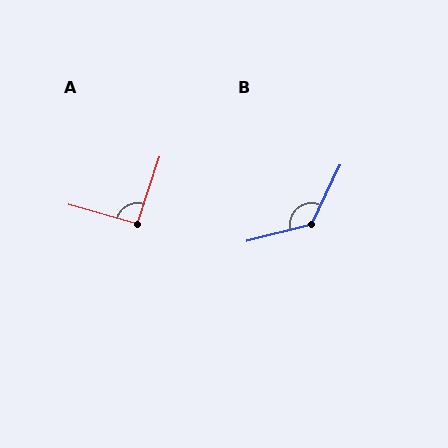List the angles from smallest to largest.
A (93°), B (130°).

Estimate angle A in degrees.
Approximately 93 degrees.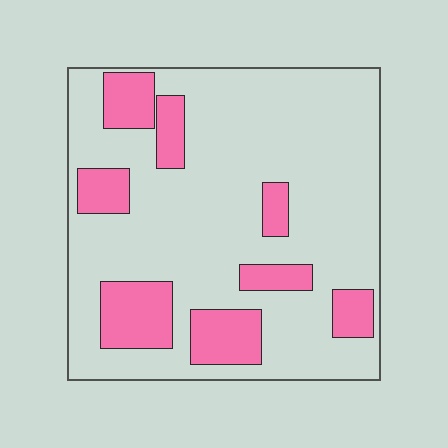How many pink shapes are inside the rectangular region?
8.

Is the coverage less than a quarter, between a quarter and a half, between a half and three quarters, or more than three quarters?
Less than a quarter.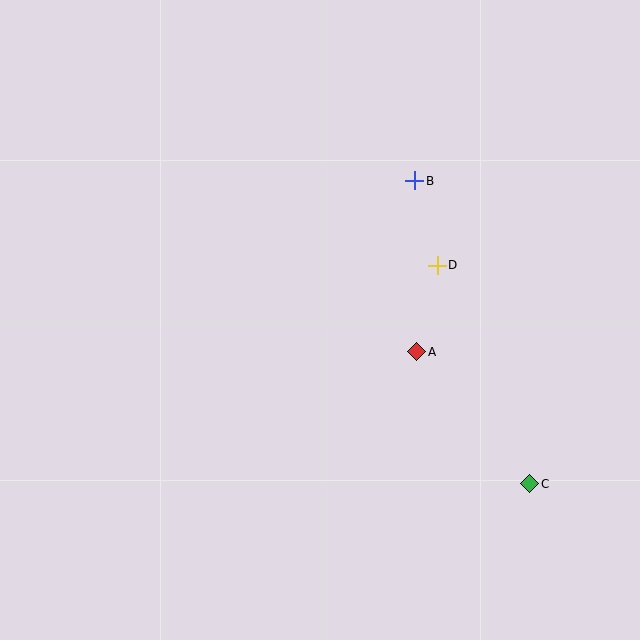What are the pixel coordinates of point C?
Point C is at (530, 484).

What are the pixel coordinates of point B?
Point B is at (415, 181).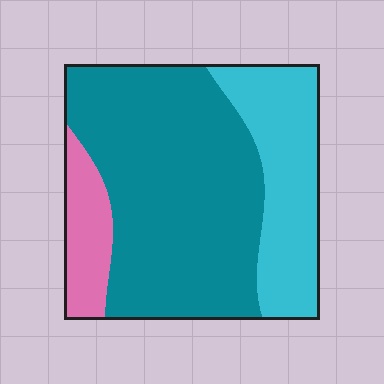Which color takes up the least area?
Pink, at roughly 10%.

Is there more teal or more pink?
Teal.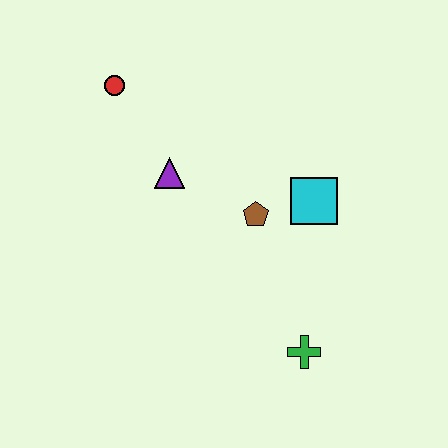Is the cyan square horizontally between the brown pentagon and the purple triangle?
No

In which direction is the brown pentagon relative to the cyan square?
The brown pentagon is to the left of the cyan square.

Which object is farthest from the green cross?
The red circle is farthest from the green cross.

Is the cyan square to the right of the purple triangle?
Yes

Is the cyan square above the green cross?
Yes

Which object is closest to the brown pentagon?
The cyan square is closest to the brown pentagon.